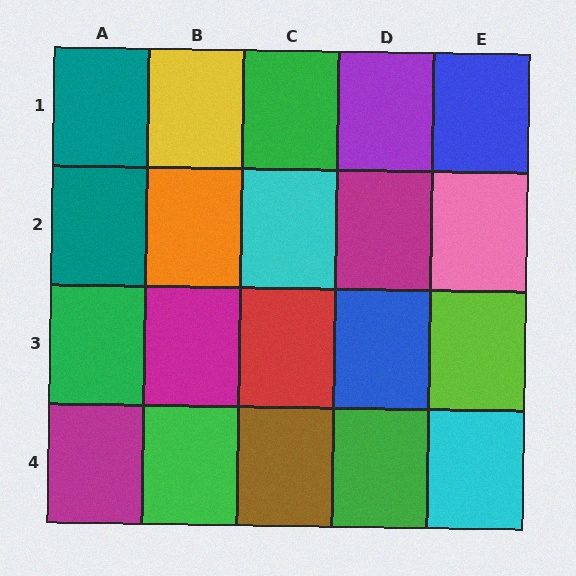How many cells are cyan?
2 cells are cyan.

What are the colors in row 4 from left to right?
Magenta, green, brown, green, cyan.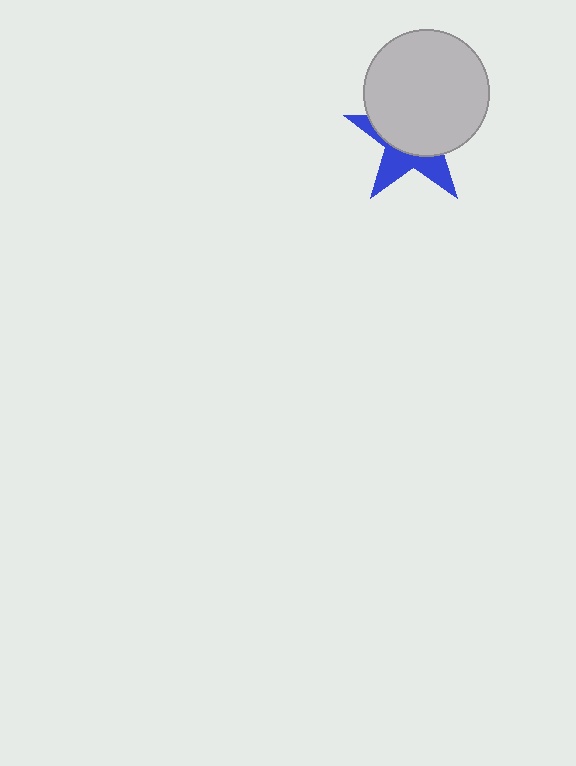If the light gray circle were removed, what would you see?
You would see the complete blue star.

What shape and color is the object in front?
The object in front is a light gray circle.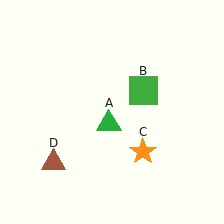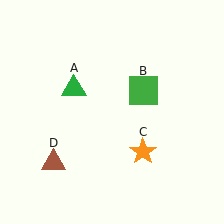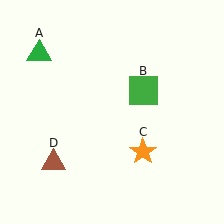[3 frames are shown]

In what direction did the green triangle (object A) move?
The green triangle (object A) moved up and to the left.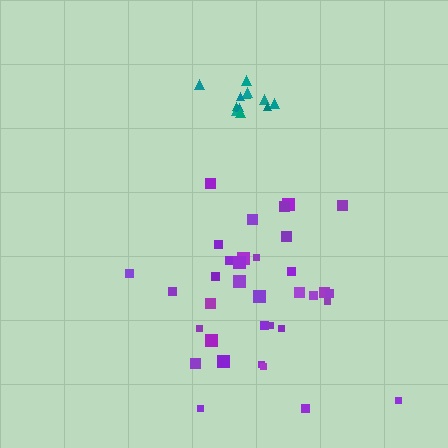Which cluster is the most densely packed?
Teal.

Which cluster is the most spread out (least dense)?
Purple.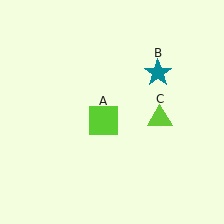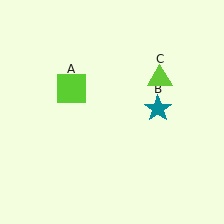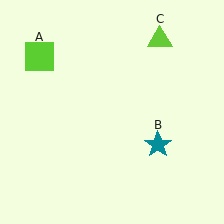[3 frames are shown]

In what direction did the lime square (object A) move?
The lime square (object A) moved up and to the left.